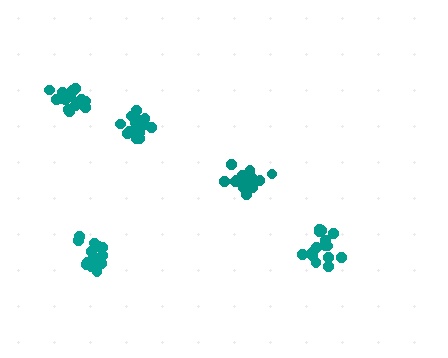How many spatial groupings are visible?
There are 5 spatial groupings.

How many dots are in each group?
Group 1: 15 dots, Group 2: 15 dots, Group 3: 16 dots, Group 4: 19 dots, Group 5: 19 dots (84 total).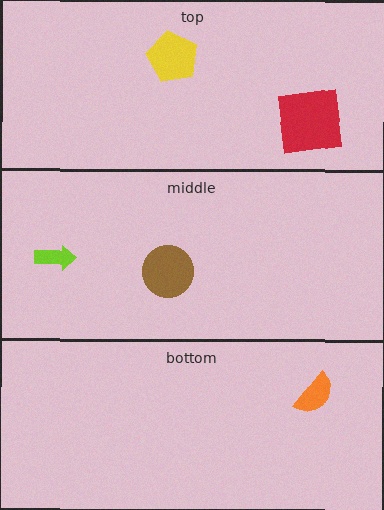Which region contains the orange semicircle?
The bottom region.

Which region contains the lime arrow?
The middle region.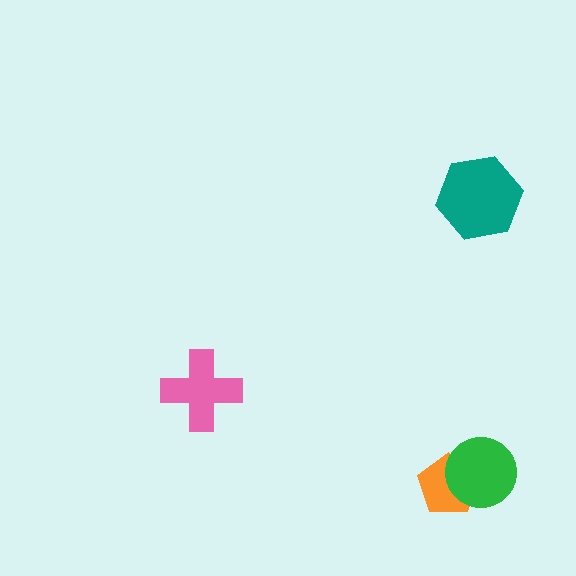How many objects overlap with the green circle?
1 object overlaps with the green circle.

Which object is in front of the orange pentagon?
The green circle is in front of the orange pentagon.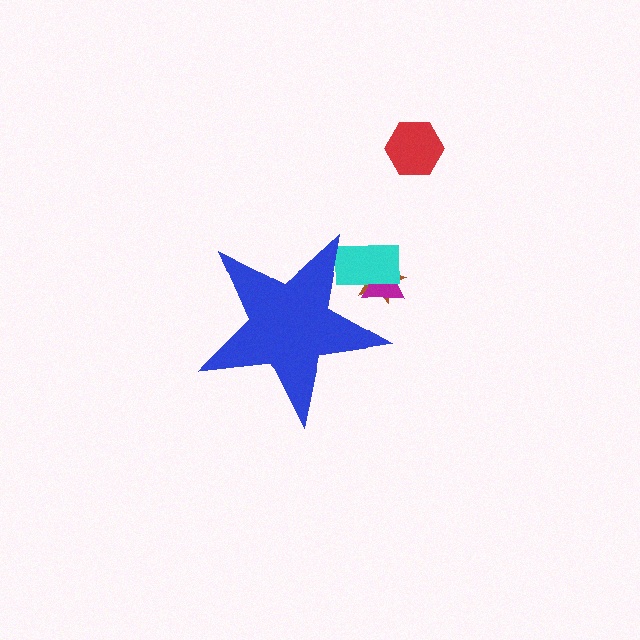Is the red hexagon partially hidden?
No, the red hexagon is fully visible.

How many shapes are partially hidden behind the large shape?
3 shapes are partially hidden.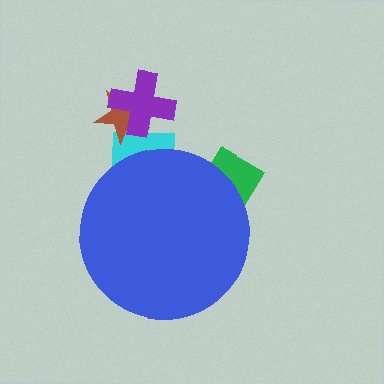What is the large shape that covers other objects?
A blue circle.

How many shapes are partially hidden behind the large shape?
2 shapes are partially hidden.